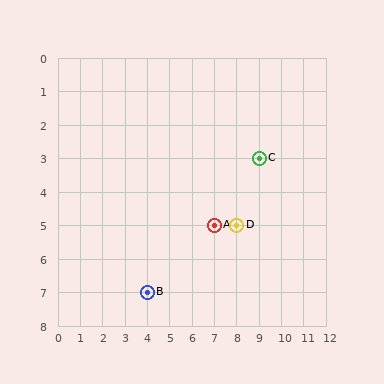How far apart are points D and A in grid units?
Points D and A are 1 column apart.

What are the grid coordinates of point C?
Point C is at grid coordinates (9, 3).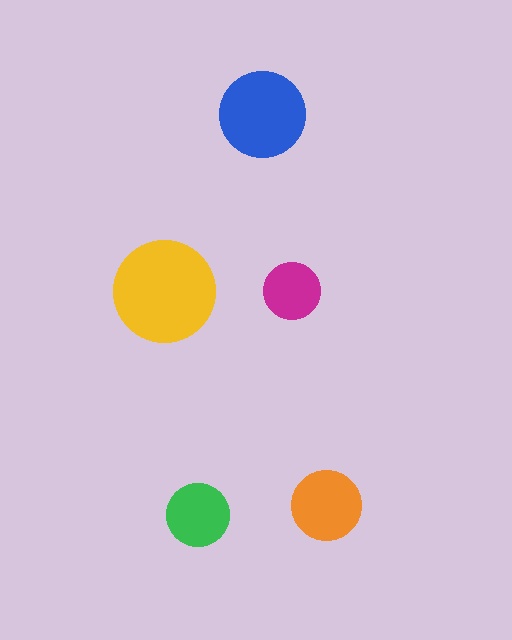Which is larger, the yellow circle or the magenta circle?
The yellow one.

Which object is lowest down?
The green circle is bottommost.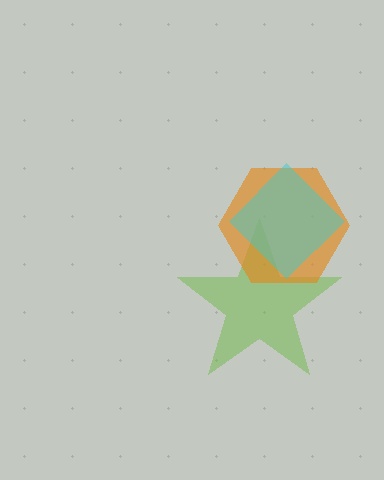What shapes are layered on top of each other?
The layered shapes are: a lime star, an orange hexagon, a cyan diamond.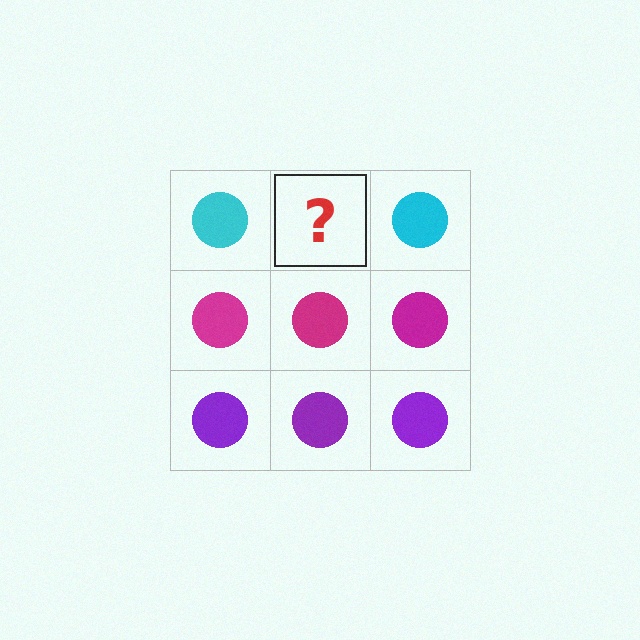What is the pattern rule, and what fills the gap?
The rule is that each row has a consistent color. The gap should be filled with a cyan circle.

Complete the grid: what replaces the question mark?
The question mark should be replaced with a cyan circle.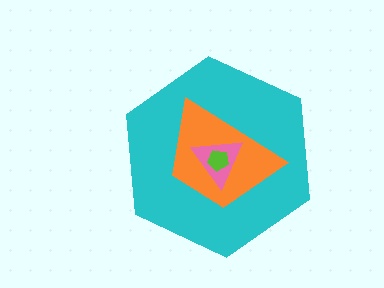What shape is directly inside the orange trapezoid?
The pink triangle.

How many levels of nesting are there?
4.